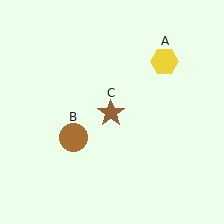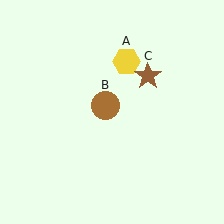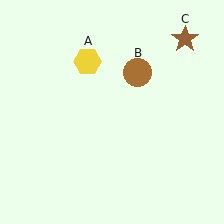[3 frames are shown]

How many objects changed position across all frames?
3 objects changed position: yellow hexagon (object A), brown circle (object B), brown star (object C).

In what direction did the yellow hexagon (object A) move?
The yellow hexagon (object A) moved left.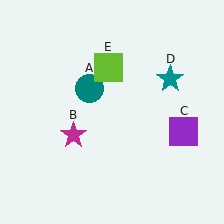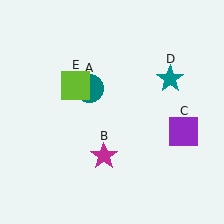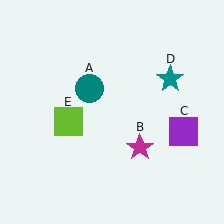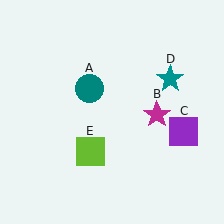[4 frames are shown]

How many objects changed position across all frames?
2 objects changed position: magenta star (object B), lime square (object E).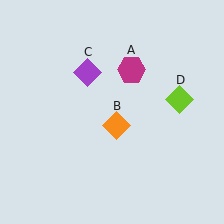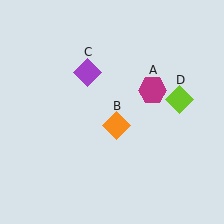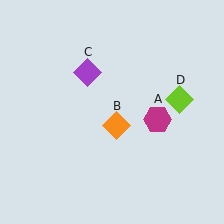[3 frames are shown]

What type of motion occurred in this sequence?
The magenta hexagon (object A) rotated clockwise around the center of the scene.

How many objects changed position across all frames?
1 object changed position: magenta hexagon (object A).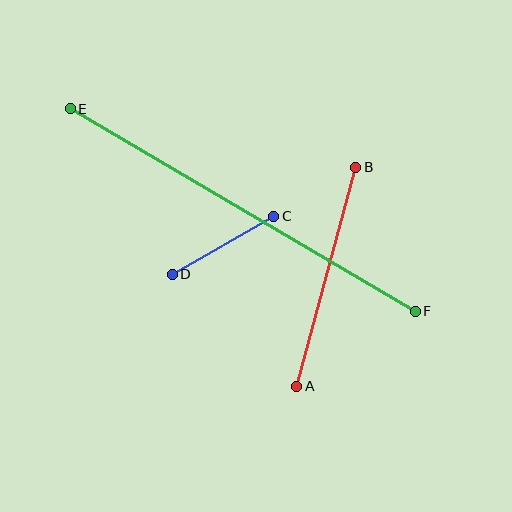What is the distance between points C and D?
The distance is approximately 117 pixels.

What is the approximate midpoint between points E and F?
The midpoint is at approximately (243, 210) pixels.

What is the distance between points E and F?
The distance is approximately 400 pixels.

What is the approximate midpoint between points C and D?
The midpoint is at approximately (223, 245) pixels.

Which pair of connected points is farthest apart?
Points E and F are farthest apart.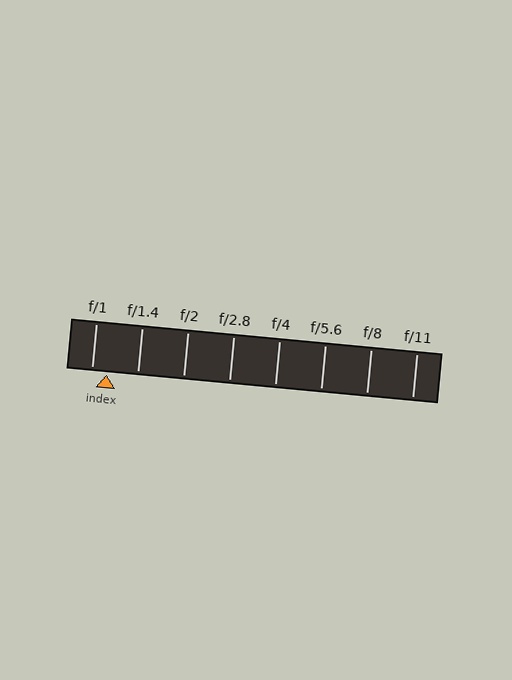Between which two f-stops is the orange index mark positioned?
The index mark is between f/1 and f/1.4.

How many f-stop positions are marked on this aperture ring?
There are 8 f-stop positions marked.